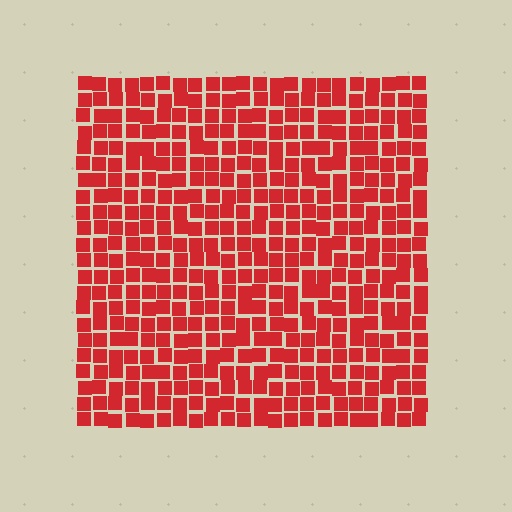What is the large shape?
The large shape is a square.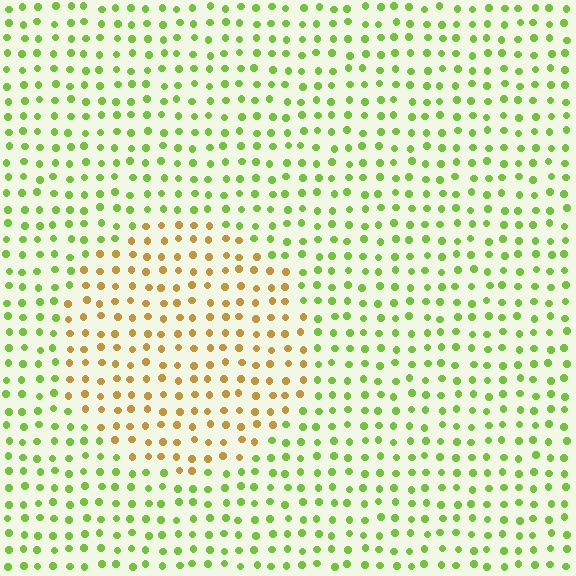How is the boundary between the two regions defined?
The boundary is defined purely by a slight shift in hue (about 58 degrees). Spacing, size, and orientation are identical on both sides.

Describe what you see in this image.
The image is filled with small lime elements in a uniform arrangement. A circle-shaped region is visible where the elements are tinted to a slightly different hue, forming a subtle color boundary.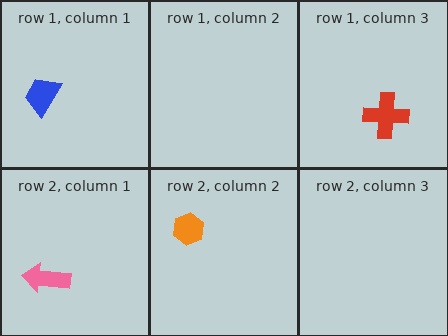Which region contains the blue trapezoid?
The row 1, column 1 region.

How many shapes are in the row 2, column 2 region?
1.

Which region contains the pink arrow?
The row 2, column 1 region.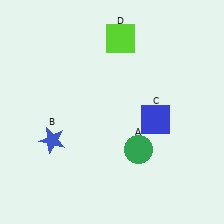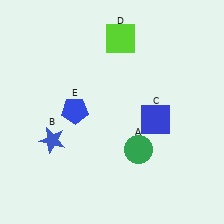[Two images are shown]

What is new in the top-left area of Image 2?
A blue pentagon (E) was added in the top-left area of Image 2.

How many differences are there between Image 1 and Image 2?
There is 1 difference between the two images.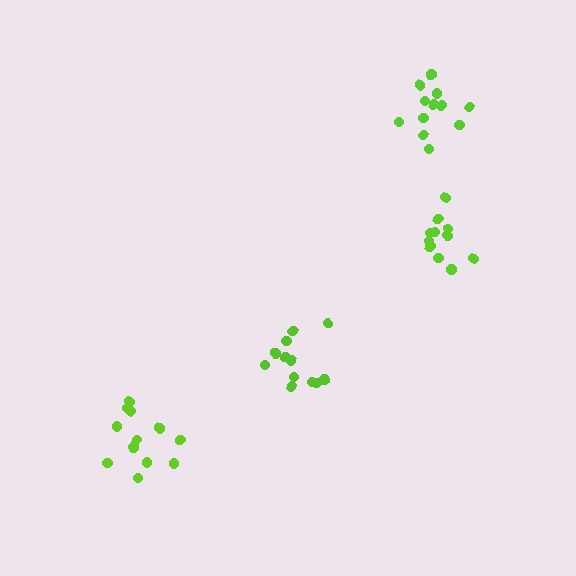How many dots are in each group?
Group 1: 11 dots, Group 2: 12 dots, Group 3: 13 dots, Group 4: 12 dots (48 total).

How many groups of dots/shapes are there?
There are 4 groups.